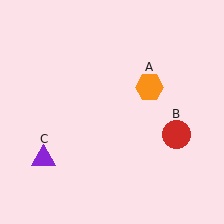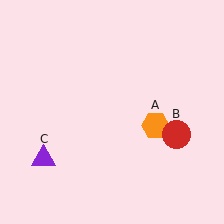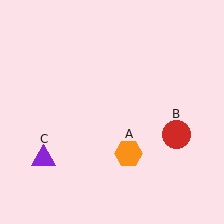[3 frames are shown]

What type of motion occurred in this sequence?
The orange hexagon (object A) rotated clockwise around the center of the scene.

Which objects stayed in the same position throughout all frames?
Red circle (object B) and purple triangle (object C) remained stationary.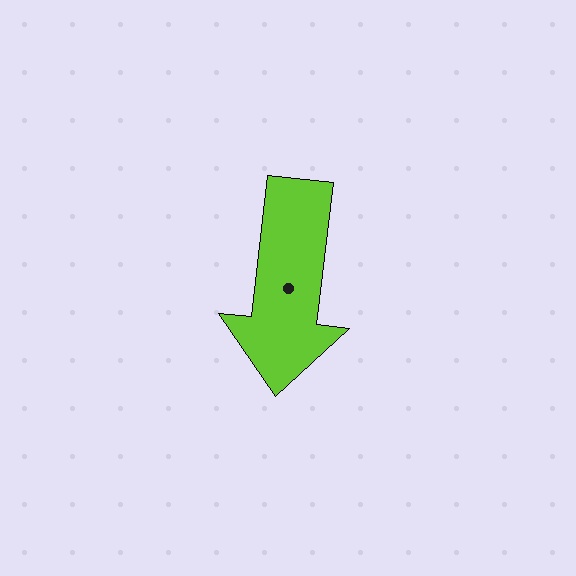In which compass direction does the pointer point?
South.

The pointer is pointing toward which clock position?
Roughly 6 o'clock.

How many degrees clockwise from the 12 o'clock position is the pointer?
Approximately 187 degrees.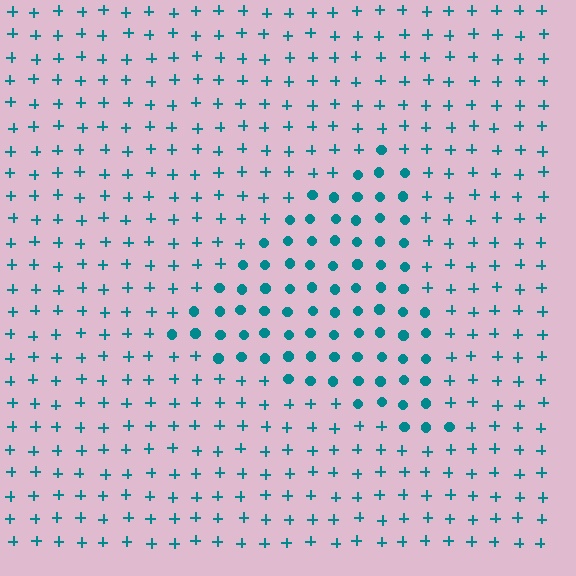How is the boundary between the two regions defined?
The boundary is defined by a change in element shape: circles inside vs. plus signs outside. All elements share the same color and spacing.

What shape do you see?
I see a triangle.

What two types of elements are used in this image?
The image uses circles inside the triangle region and plus signs outside it.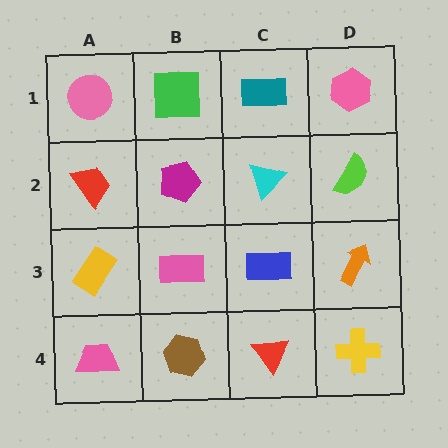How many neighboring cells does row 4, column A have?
2.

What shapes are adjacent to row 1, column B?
A magenta pentagon (row 2, column B), a pink circle (row 1, column A), a teal rectangle (row 1, column C).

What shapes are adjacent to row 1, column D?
A lime semicircle (row 2, column D), a teal rectangle (row 1, column C).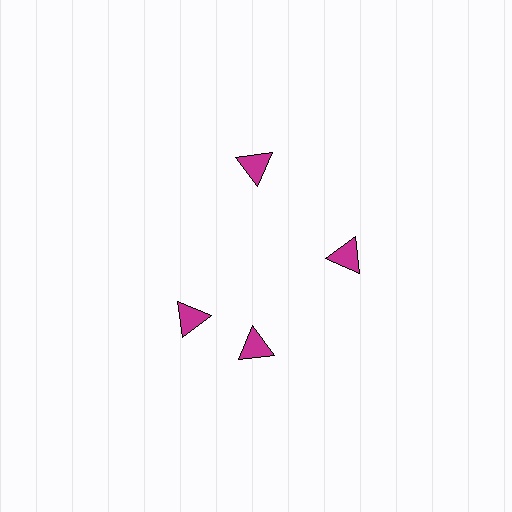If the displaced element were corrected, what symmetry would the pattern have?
It would have 4-fold rotational symmetry — the pattern would map onto itself every 90 degrees.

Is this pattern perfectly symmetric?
No. The 4 magenta triangles are arranged in a ring, but one element near the 9 o'clock position is rotated out of alignment along the ring, breaking the 4-fold rotational symmetry.